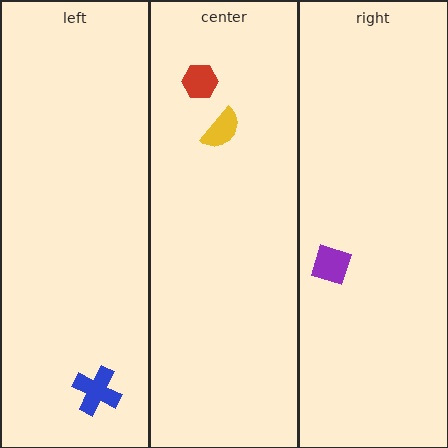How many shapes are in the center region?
2.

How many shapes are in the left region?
1.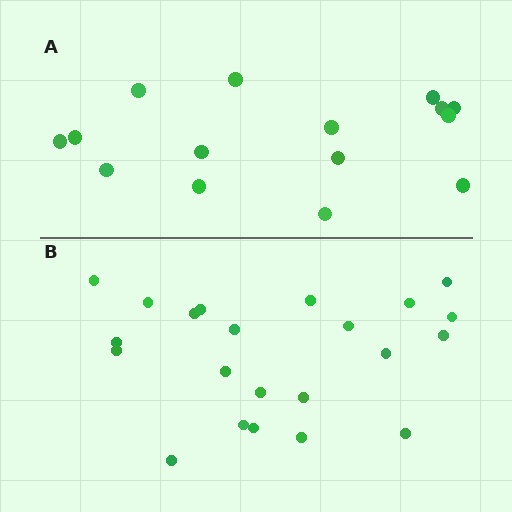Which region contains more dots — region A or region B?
Region B (the bottom region) has more dots.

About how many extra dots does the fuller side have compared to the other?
Region B has roughly 8 or so more dots than region A.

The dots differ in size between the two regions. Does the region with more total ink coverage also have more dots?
No. Region A has more total ink coverage because its dots are larger, but region B actually contains more individual dots. Total area can be misleading — the number of items is what matters here.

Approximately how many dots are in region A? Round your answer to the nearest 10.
About 20 dots. (The exact count is 15, which rounds to 20.)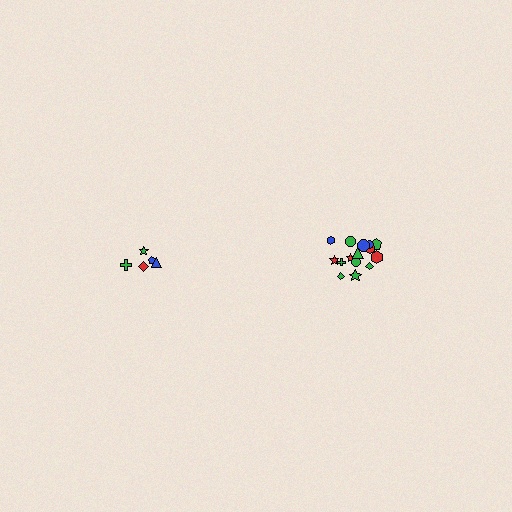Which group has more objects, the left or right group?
The right group.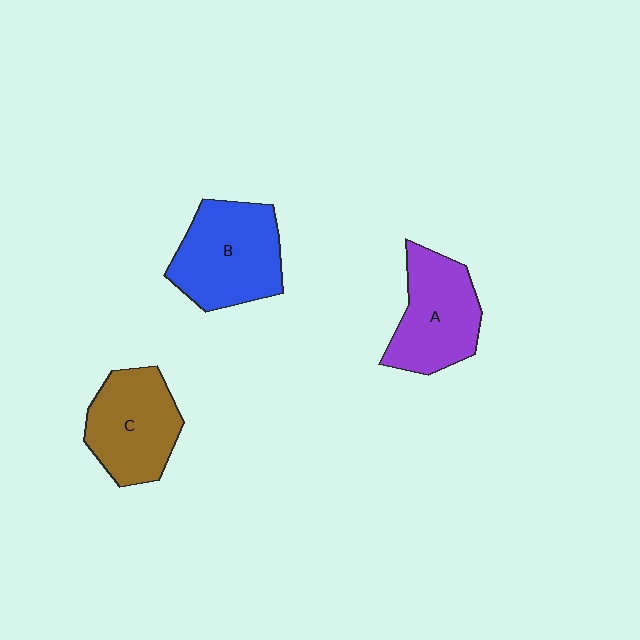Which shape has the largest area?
Shape B (blue).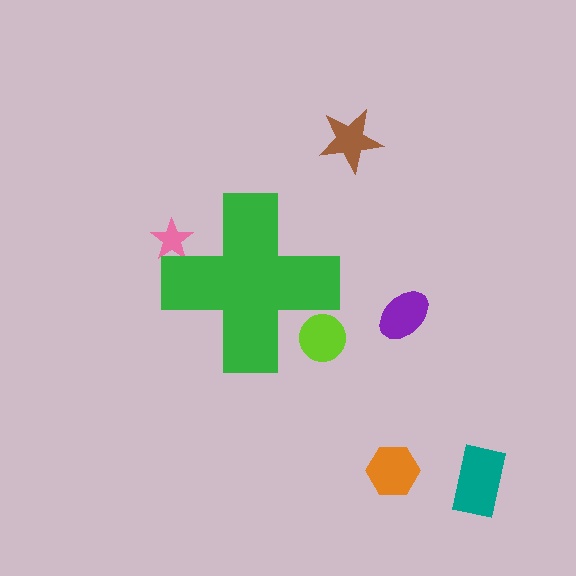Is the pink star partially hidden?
Yes, the pink star is partially hidden behind the green cross.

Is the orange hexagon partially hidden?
No, the orange hexagon is fully visible.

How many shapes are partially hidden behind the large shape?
2 shapes are partially hidden.